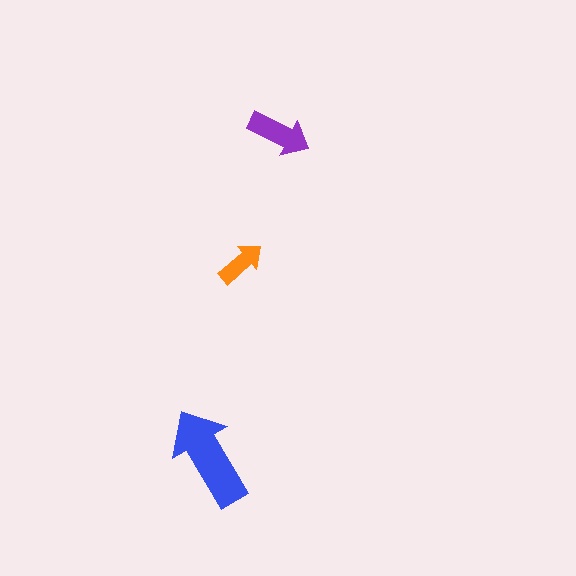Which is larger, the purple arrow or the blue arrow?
The blue one.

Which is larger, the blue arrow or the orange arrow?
The blue one.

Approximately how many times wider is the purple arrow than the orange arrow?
About 1.5 times wider.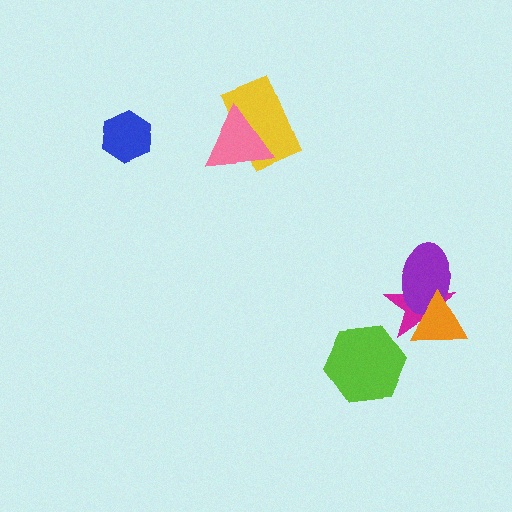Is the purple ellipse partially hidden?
Yes, it is partially covered by another shape.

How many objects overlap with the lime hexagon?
0 objects overlap with the lime hexagon.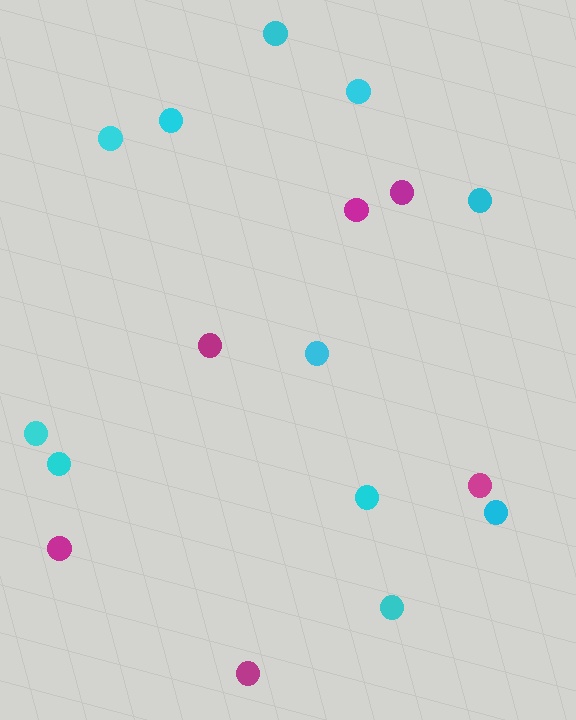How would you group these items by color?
There are 2 groups: one group of cyan circles (11) and one group of magenta circles (6).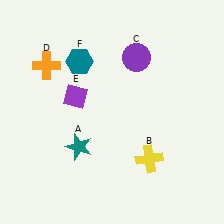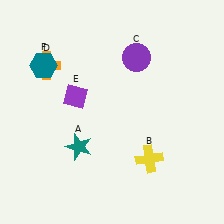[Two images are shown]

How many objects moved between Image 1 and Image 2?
1 object moved between the two images.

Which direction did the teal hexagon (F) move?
The teal hexagon (F) moved left.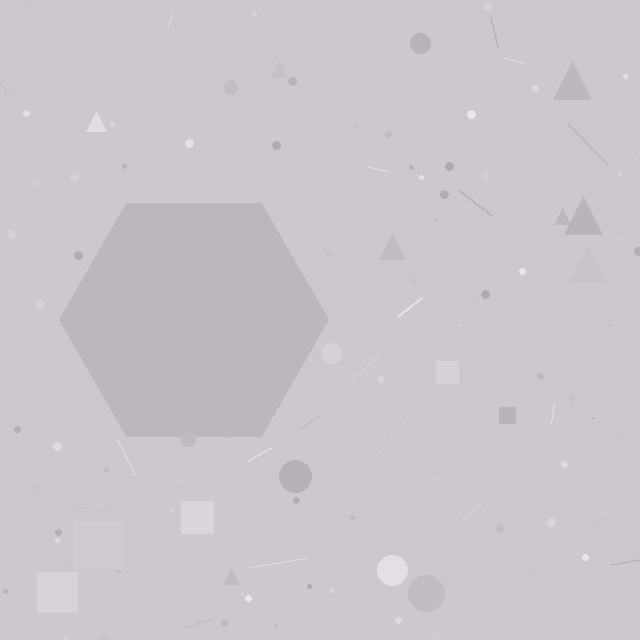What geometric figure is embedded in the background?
A hexagon is embedded in the background.